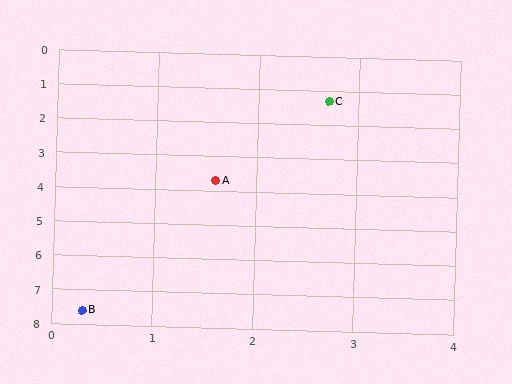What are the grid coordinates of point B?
Point B is at approximately (0.3, 7.6).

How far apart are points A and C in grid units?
Points A and C are about 2.6 grid units apart.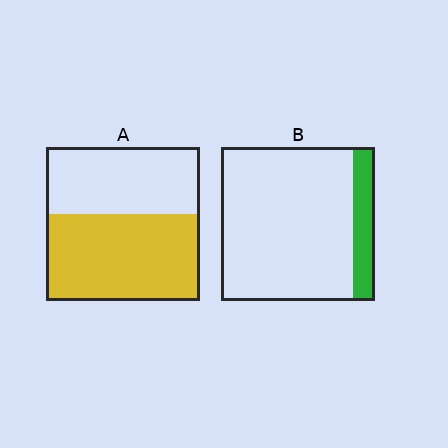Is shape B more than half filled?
No.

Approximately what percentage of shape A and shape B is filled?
A is approximately 55% and B is approximately 15%.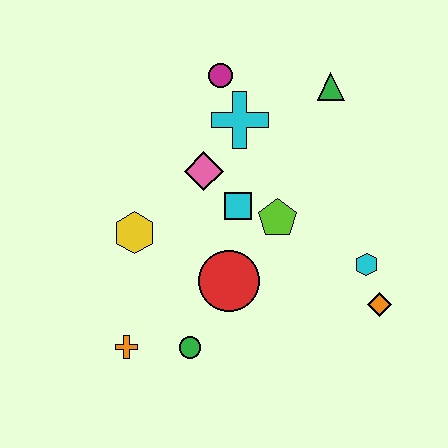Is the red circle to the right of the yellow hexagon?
Yes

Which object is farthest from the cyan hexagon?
The orange cross is farthest from the cyan hexagon.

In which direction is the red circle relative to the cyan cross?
The red circle is below the cyan cross.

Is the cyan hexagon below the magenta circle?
Yes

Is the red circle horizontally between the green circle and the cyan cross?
Yes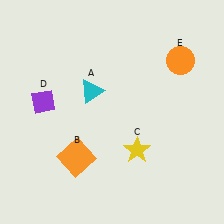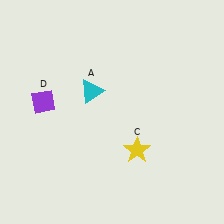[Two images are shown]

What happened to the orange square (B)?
The orange square (B) was removed in Image 2. It was in the bottom-left area of Image 1.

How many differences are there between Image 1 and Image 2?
There are 2 differences between the two images.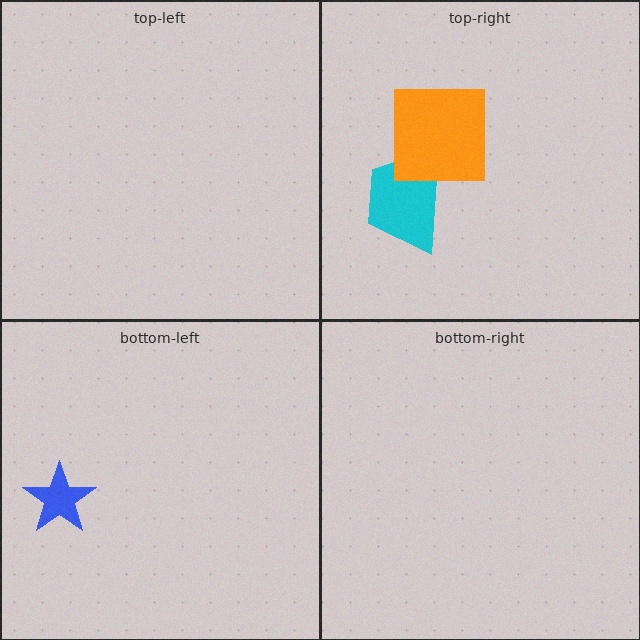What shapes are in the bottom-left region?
The blue star.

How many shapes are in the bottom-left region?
1.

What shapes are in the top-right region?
The cyan trapezoid, the orange square.